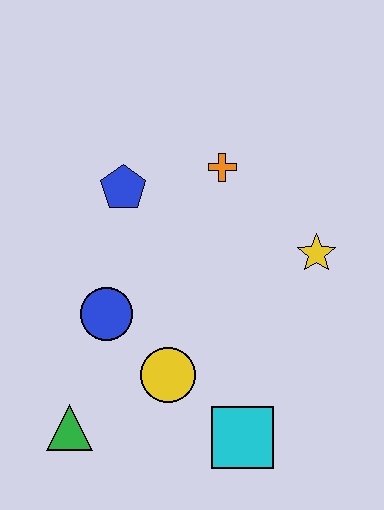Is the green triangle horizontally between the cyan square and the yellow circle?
No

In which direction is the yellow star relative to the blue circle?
The yellow star is to the right of the blue circle.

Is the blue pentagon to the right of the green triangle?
Yes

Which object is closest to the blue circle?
The yellow circle is closest to the blue circle.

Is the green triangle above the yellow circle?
No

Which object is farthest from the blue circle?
The yellow star is farthest from the blue circle.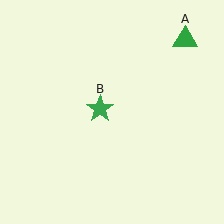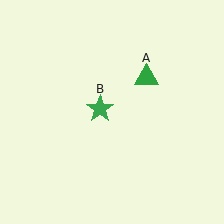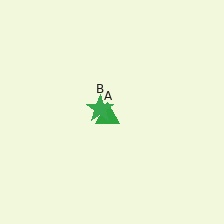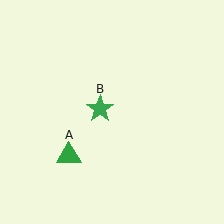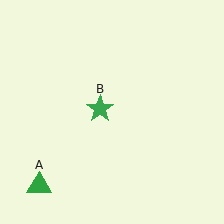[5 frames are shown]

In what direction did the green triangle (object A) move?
The green triangle (object A) moved down and to the left.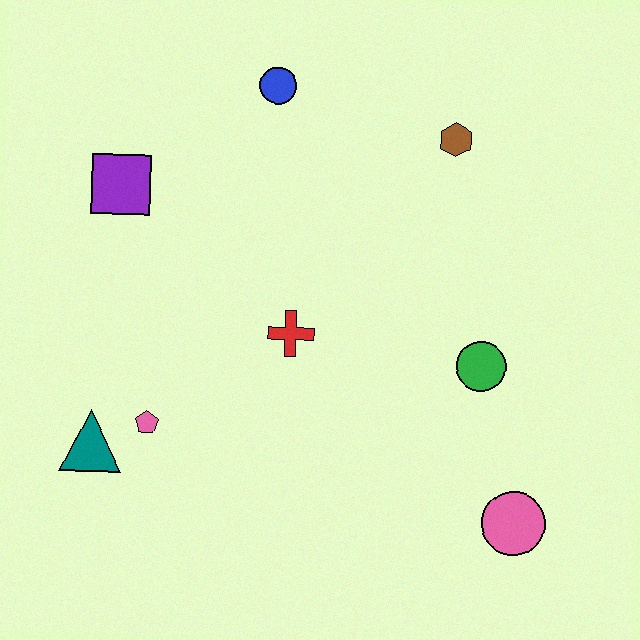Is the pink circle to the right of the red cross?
Yes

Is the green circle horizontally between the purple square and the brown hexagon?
No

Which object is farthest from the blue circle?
The pink circle is farthest from the blue circle.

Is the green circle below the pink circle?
No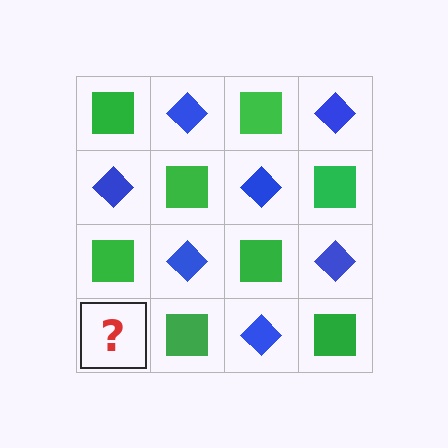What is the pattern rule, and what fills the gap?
The rule is that it alternates green square and blue diamond in a checkerboard pattern. The gap should be filled with a blue diamond.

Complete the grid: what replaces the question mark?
The question mark should be replaced with a blue diamond.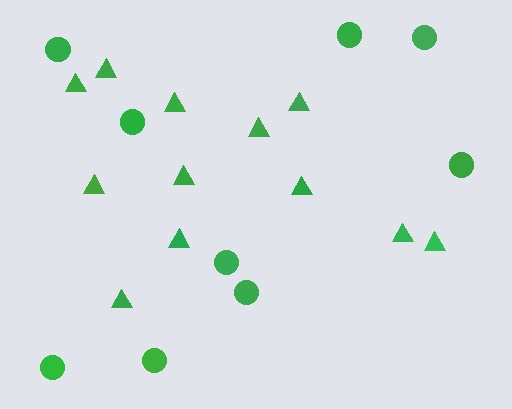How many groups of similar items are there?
There are 2 groups: one group of triangles (12) and one group of circles (9).